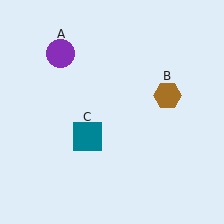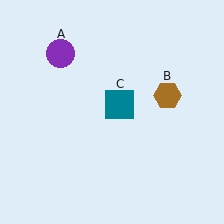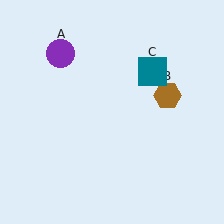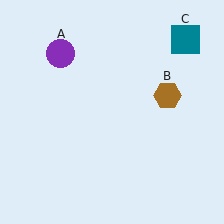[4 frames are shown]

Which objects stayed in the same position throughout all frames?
Purple circle (object A) and brown hexagon (object B) remained stationary.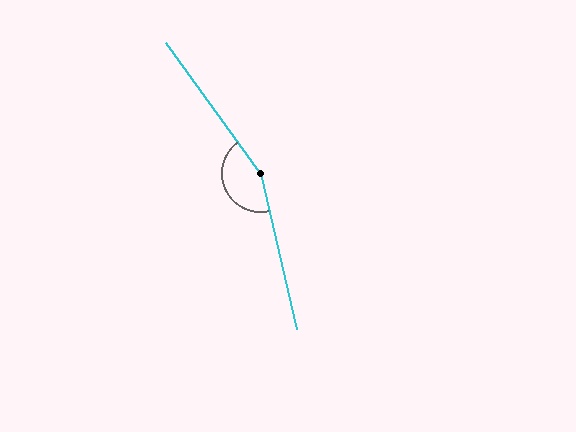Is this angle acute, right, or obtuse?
It is obtuse.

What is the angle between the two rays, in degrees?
Approximately 157 degrees.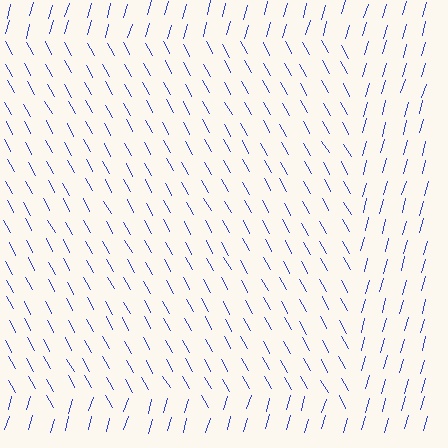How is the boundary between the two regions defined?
The boundary is defined purely by a change in line orientation (approximately 45 degrees difference). All lines are the same color and thickness.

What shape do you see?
I see a rectangle.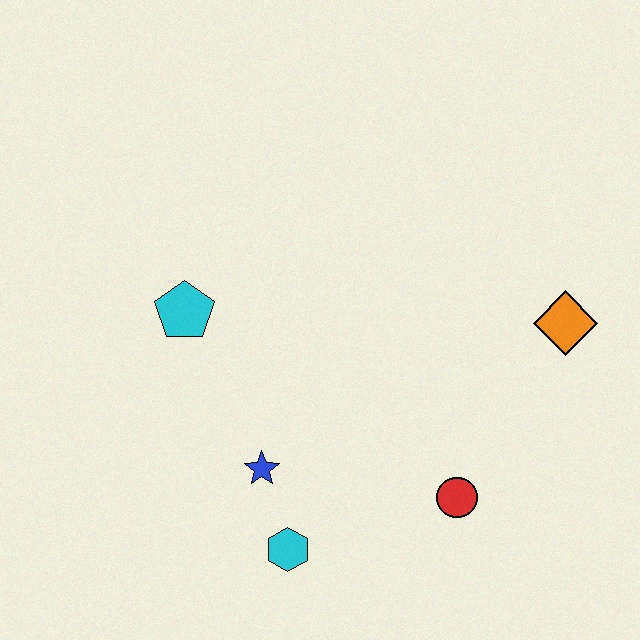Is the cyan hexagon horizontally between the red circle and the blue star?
Yes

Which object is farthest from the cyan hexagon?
The orange diamond is farthest from the cyan hexagon.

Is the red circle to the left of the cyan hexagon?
No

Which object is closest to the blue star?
The cyan hexagon is closest to the blue star.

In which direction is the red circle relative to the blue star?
The red circle is to the right of the blue star.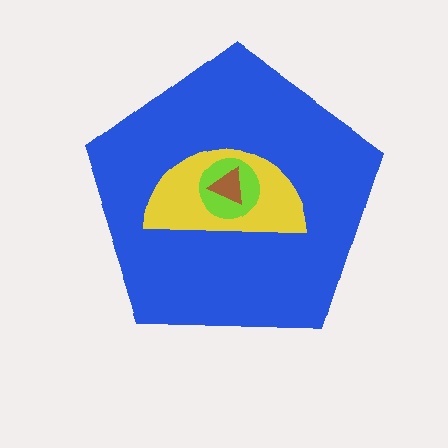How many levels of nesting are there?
4.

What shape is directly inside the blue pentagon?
The yellow semicircle.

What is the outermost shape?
The blue pentagon.